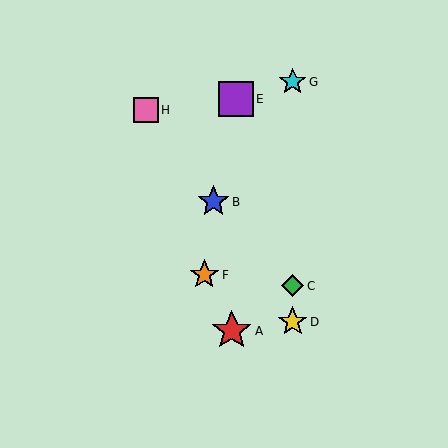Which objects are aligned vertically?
Objects C, D, G are aligned vertically.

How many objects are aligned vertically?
3 objects (C, D, G) are aligned vertically.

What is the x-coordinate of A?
Object A is at x≈232.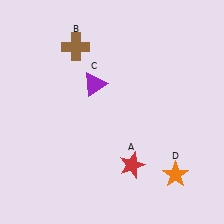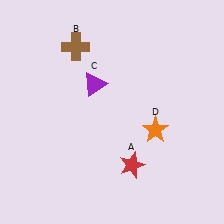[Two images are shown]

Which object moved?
The orange star (D) moved up.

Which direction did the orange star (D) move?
The orange star (D) moved up.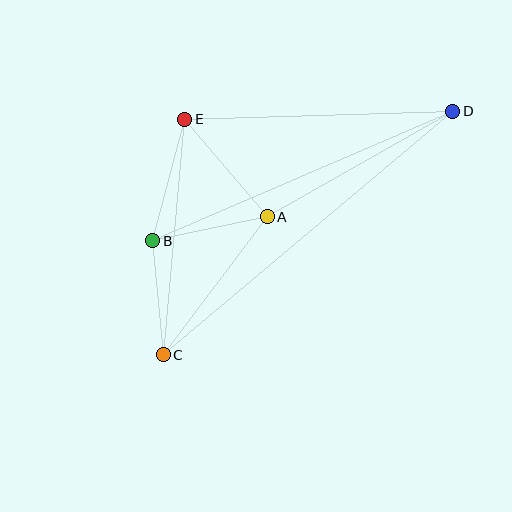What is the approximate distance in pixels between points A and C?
The distance between A and C is approximately 173 pixels.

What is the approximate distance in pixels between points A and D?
The distance between A and D is approximately 213 pixels.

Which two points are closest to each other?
Points B and C are closest to each other.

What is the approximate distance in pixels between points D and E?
The distance between D and E is approximately 268 pixels.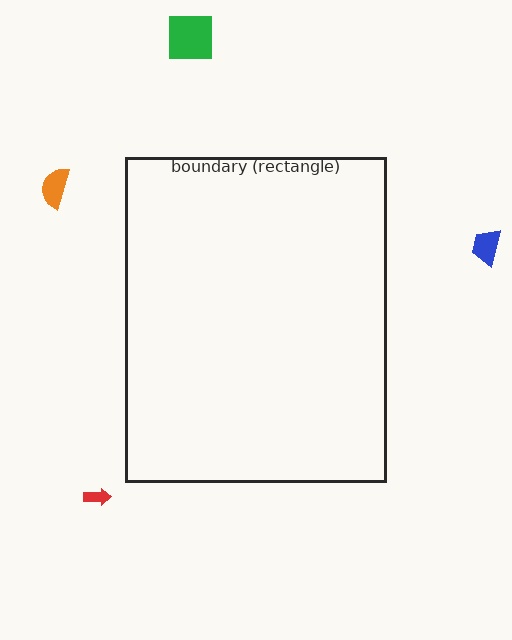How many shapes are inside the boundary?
0 inside, 4 outside.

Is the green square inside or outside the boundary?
Outside.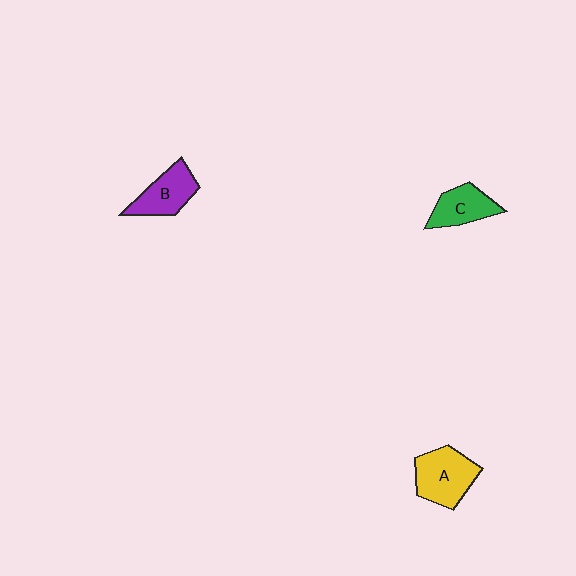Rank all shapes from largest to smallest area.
From largest to smallest: A (yellow), B (purple), C (green).